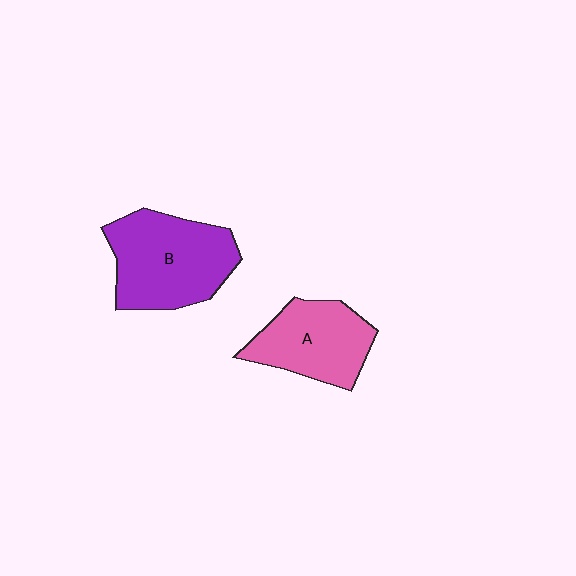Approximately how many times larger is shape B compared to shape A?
Approximately 1.3 times.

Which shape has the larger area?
Shape B (purple).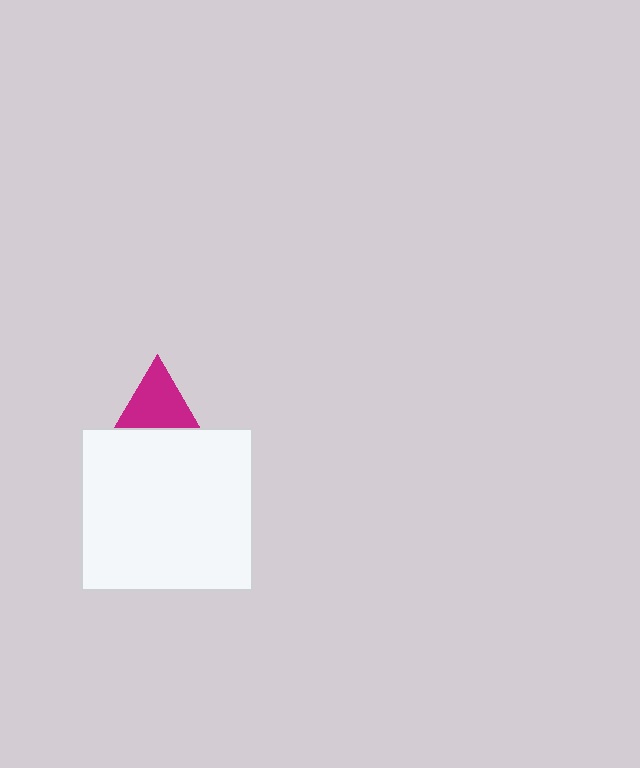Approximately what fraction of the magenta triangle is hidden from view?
Roughly 35% of the magenta triangle is hidden behind the white rectangle.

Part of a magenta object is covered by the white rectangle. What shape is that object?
It is a triangle.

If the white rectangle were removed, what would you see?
You would see the complete magenta triangle.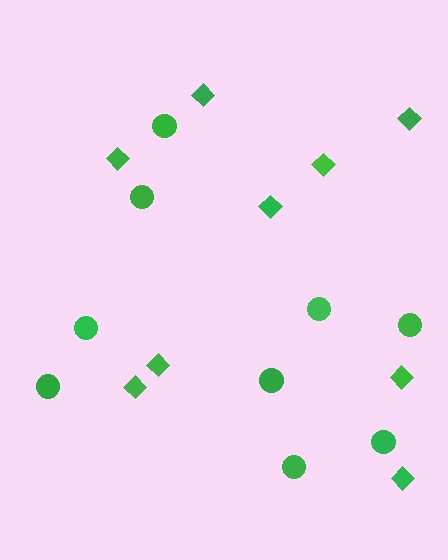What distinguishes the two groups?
There are 2 groups: one group of circles (9) and one group of diamonds (9).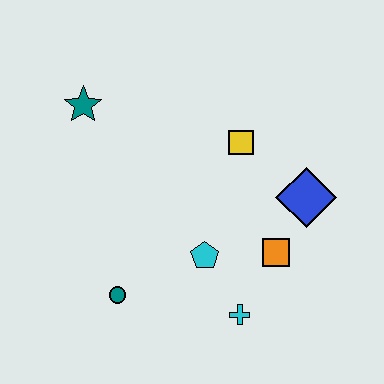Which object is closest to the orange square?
The blue diamond is closest to the orange square.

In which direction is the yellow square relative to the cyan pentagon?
The yellow square is above the cyan pentagon.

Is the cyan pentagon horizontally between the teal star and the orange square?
Yes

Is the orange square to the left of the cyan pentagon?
No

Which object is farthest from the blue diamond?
The teal star is farthest from the blue diamond.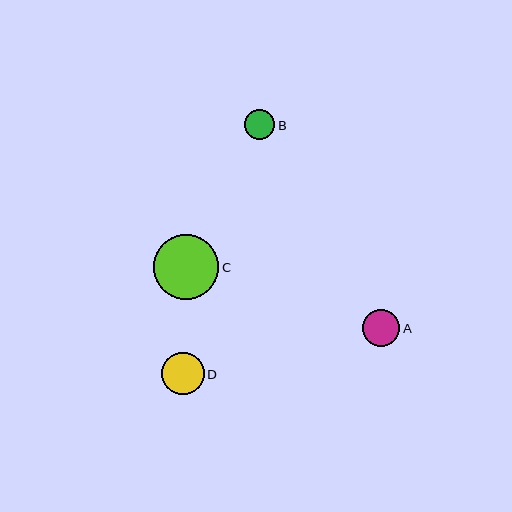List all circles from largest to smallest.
From largest to smallest: C, D, A, B.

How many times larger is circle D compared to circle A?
Circle D is approximately 1.2 times the size of circle A.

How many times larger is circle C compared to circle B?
Circle C is approximately 2.2 times the size of circle B.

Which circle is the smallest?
Circle B is the smallest with a size of approximately 30 pixels.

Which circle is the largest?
Circle C is the largest with a size of approximately 66 pixels.